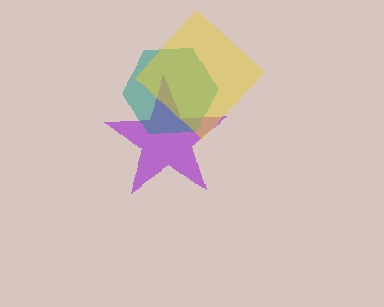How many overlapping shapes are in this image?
There are 3 overlapping shapes in the image.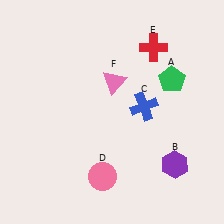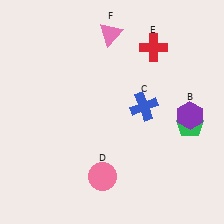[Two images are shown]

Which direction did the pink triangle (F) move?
The pink triangle (F) moved up.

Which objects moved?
The objects that moved are: the green pentagon (A), the purple hexagon (B), the pink triangle (F).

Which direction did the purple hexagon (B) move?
The purple hexagon (B) moved up.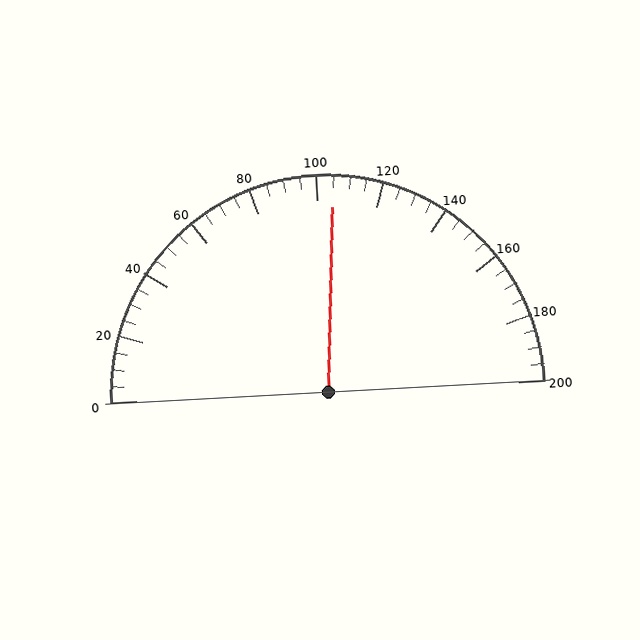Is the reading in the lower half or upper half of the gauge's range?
The reading is in the upper half of the range (0 to 200).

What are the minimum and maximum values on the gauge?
The gauge ranges from 0 to 200.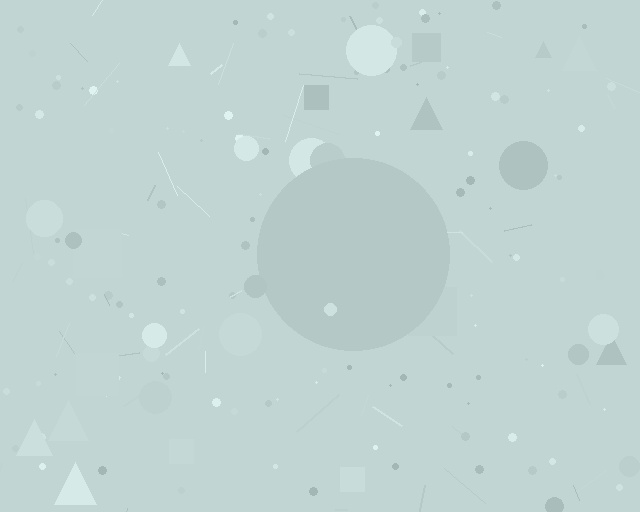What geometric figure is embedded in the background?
A circle is embedded in the background.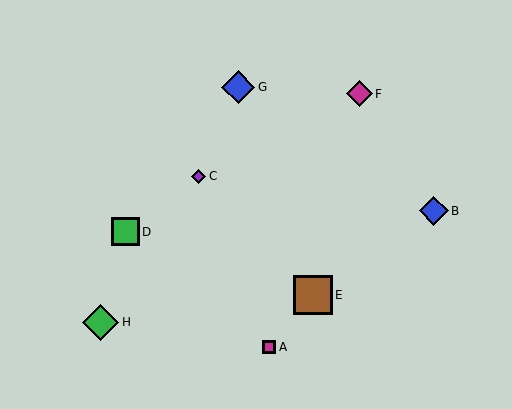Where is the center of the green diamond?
The center of the green diamond is at (101, 322).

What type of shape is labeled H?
Shape H is a green diamond.